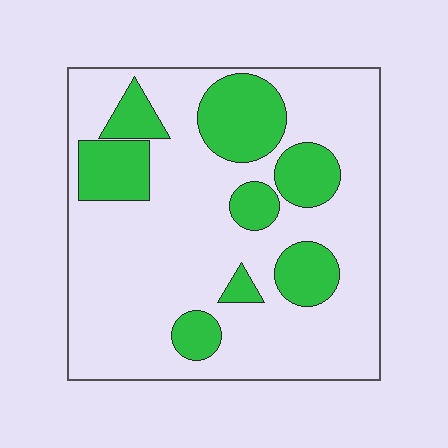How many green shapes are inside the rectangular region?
8.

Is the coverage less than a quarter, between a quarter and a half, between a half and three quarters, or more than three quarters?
Between a quarter and a half.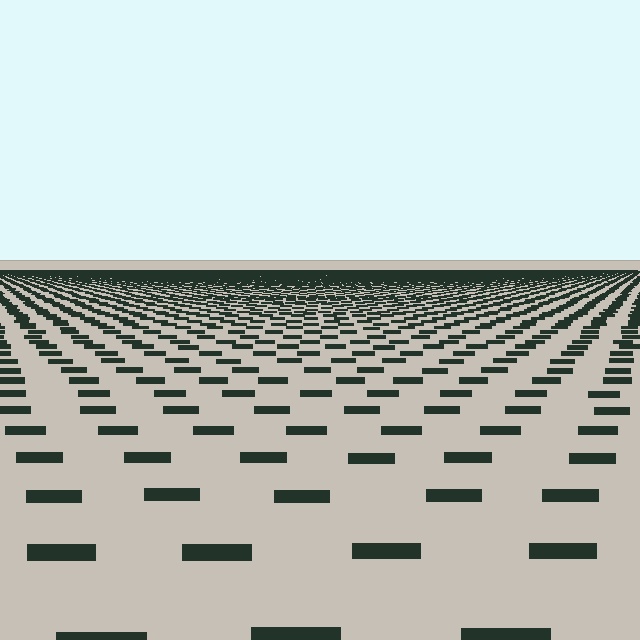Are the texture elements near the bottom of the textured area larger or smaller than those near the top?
Larger. Near the bottom, elements are closer to the viewer and appear at a bigger on-screen size.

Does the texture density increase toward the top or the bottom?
Density increases toward the top.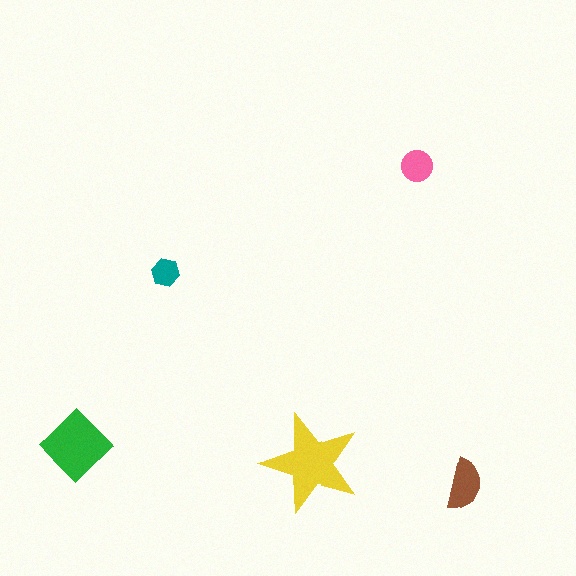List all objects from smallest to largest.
The teal hexagon, the pink circle, the brown semicircle, the green diamond, the yellow star.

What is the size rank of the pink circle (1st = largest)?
4th.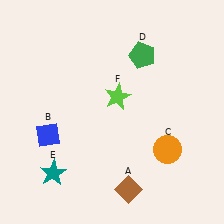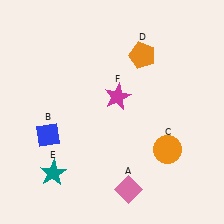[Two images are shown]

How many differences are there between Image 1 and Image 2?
There are 3 differences between the two images.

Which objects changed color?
A changed from brown to pink. D changed from green to orange. F changed from lime to magenta.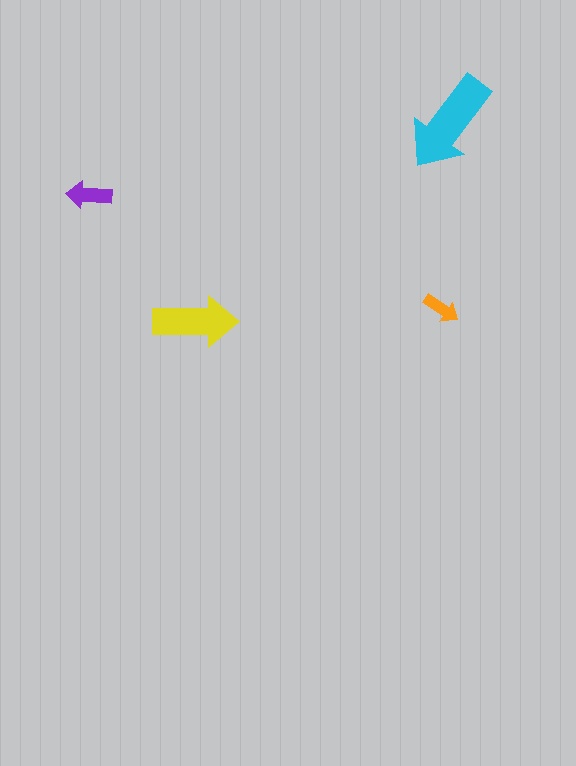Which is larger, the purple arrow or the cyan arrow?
The cyan one.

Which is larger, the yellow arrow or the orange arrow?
The yellow one.